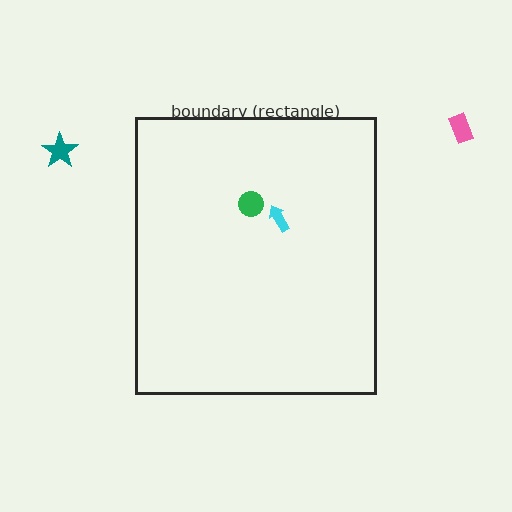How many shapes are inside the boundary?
2 inside, 2 outside.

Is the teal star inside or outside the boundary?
Outside.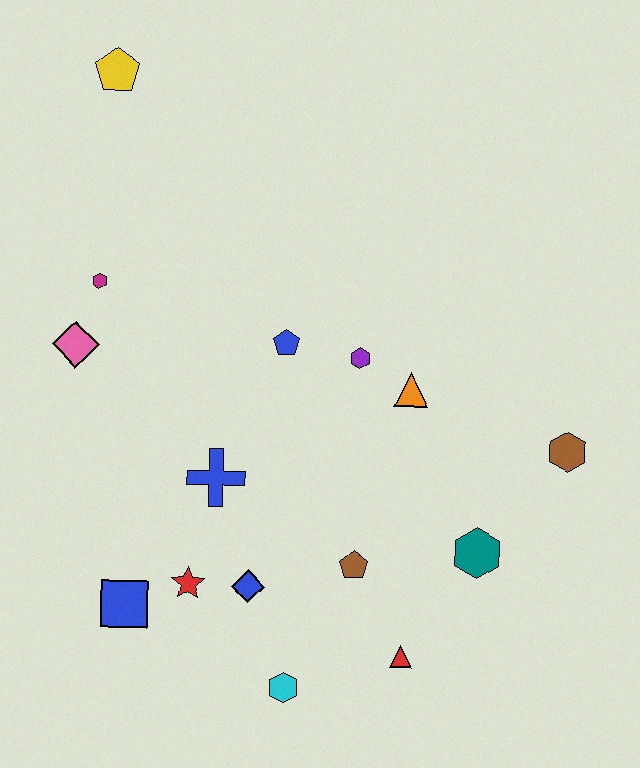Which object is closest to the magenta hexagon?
The pink diamond is closest to the magenta hexagon.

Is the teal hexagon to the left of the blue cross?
No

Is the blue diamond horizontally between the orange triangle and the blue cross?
Yes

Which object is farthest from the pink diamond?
The brown hexagon is farthest from the pink diamond.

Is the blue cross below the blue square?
No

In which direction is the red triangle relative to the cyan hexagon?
The red triangle is to the right of the cyan hexagon.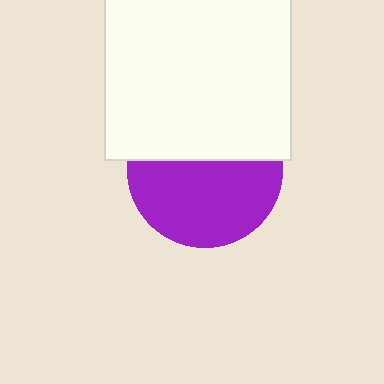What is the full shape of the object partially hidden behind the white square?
The partially hidden object is a purple circle.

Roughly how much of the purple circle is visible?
About half of it is visible (roughly 57%).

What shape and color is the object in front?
The object in front is a white square.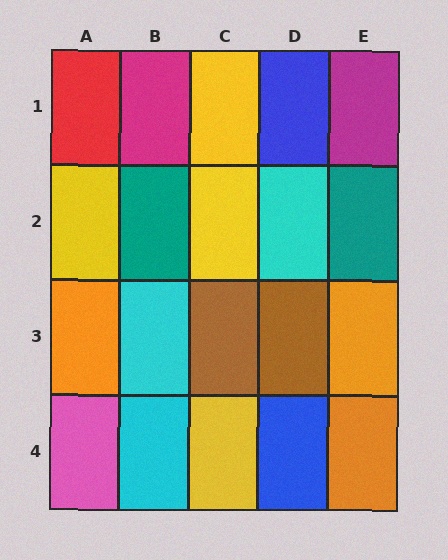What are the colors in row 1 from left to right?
Red, magenta, yellow, blue, magenta.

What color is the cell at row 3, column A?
Orange.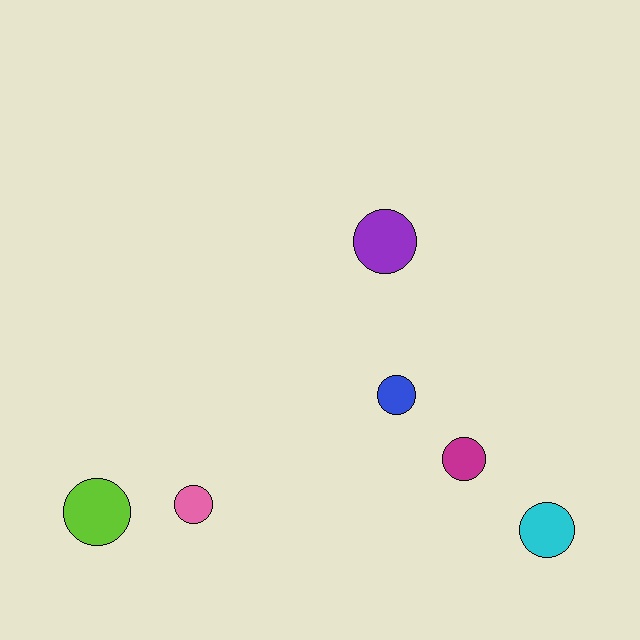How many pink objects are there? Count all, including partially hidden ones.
There is 1 pink object.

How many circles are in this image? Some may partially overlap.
There are 6 circles.